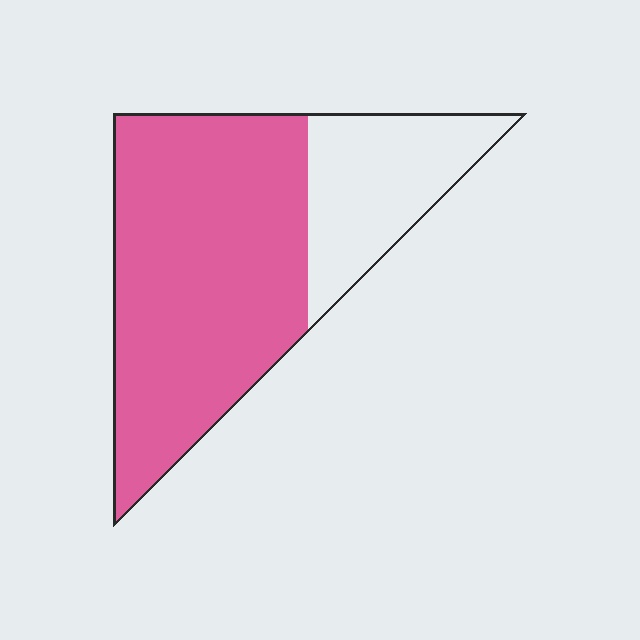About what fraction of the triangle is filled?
About three quarters (3/4).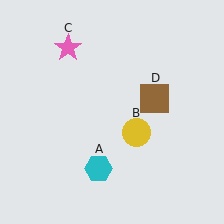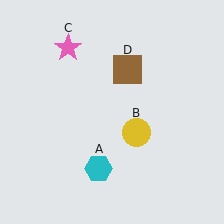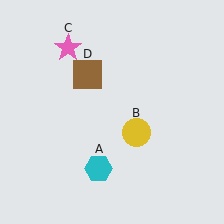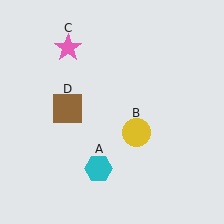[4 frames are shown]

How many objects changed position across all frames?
1 object changed position: brown square (object D).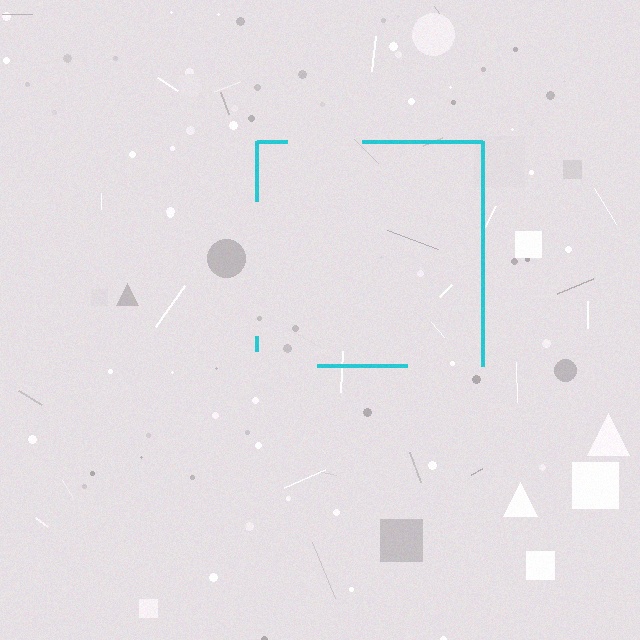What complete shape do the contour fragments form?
The contour fragments form a square.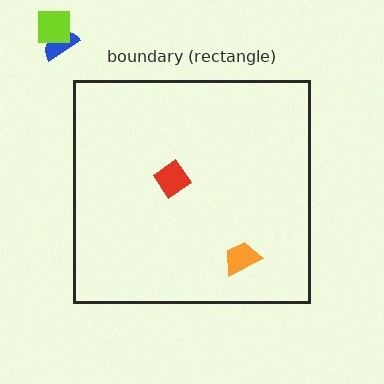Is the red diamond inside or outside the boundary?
Inside.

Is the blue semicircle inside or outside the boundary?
Outside.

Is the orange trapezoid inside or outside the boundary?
Inside.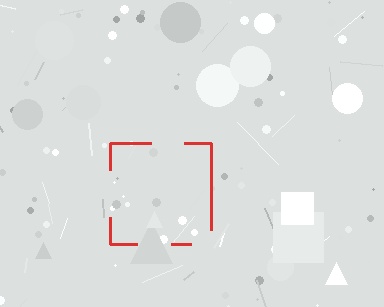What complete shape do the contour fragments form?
The contour fragments form a square.